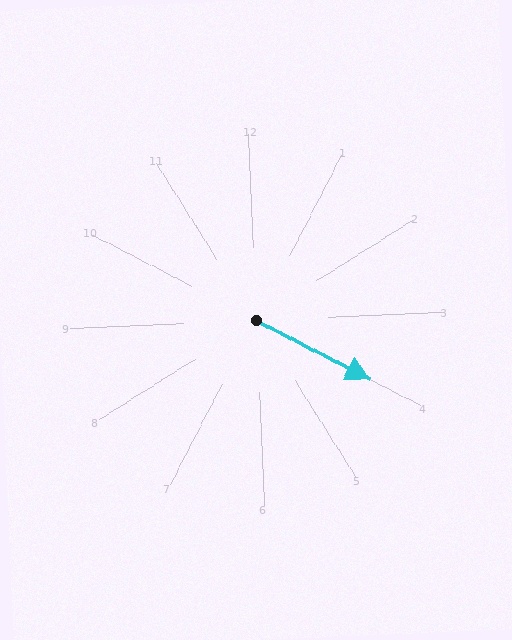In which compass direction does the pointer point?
Southeast.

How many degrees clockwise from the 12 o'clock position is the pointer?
Approximately 120 degrees.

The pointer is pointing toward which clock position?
Roughly 4 o'clock.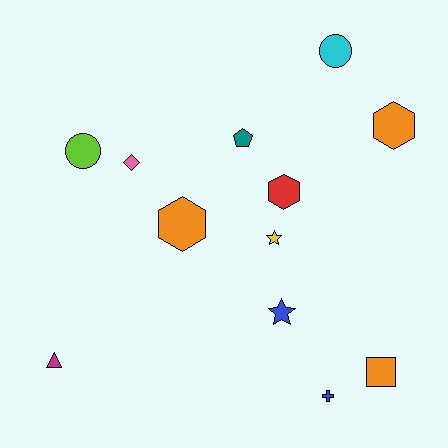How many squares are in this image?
There is 1 square.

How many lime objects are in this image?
There is 1 lime object.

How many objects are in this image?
There are 12 objects.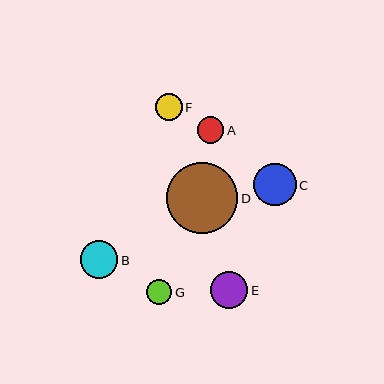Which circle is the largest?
Circle D is the largest with a size of approximately 71 pixels.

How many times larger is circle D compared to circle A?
Circle D is approximately 2.7 times the size of circle A.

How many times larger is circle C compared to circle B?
Circle C is approximately 1.1 times the size of circle B.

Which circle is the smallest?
Circle G is the smallest with a size of approximately 25 pixels.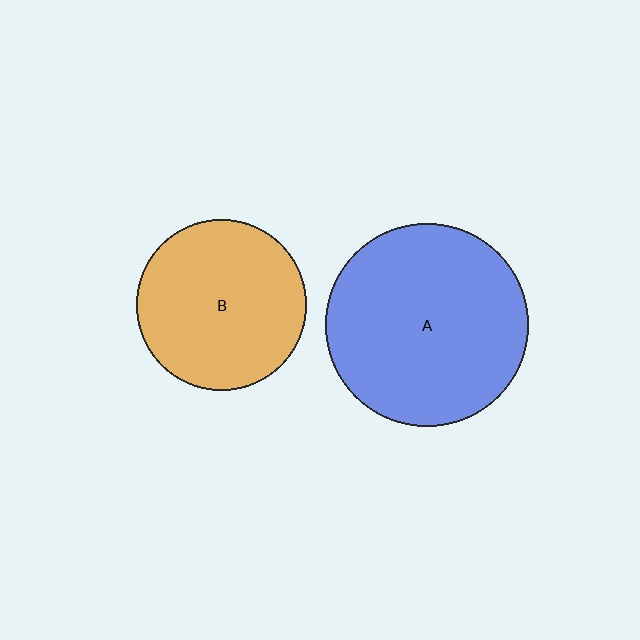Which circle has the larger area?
Circle A (blue).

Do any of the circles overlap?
No, none of the circles overlap.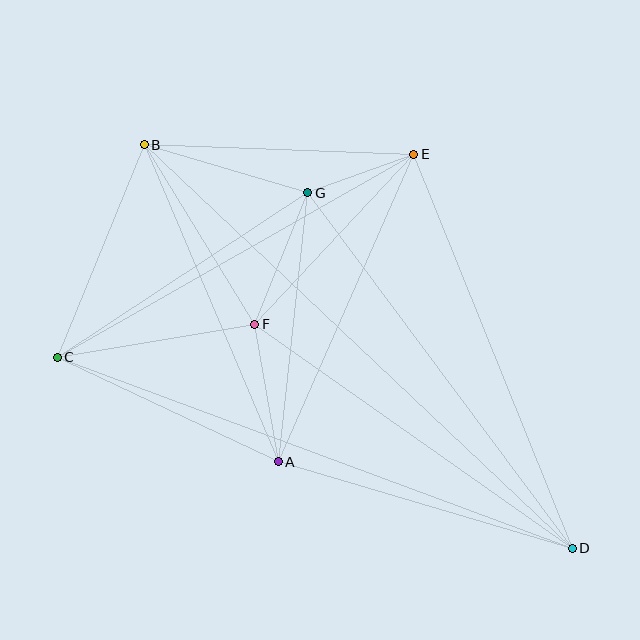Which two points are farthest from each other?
Points B and D are farthest from each other.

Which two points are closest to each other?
Points E and G are closest to each other.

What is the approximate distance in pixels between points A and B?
The distance between A and B is approximately 344 pixels.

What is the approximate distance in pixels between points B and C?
The distance between B and C is approximately 230 pixels.